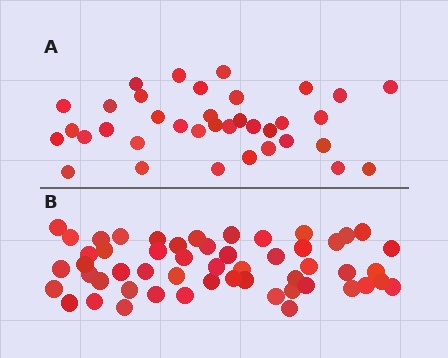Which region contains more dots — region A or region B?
Region B (the bottom region) has more dots.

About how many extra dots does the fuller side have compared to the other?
Region B has approximately 15 more dots than region A.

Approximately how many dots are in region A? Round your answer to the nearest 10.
About 40 dots. (The exact count is 36, which rounds to 40.)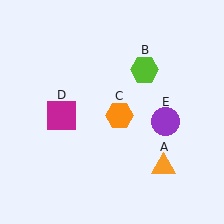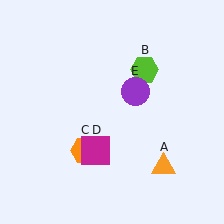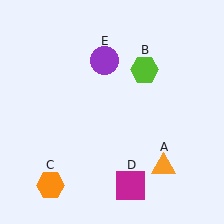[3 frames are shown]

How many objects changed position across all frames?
3 objects changed position: orange hexagon (object C), magenta square (object D), purple circle (object E).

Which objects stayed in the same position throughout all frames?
Orange triangle (object A) and lime hexagon (object B) remained stationary.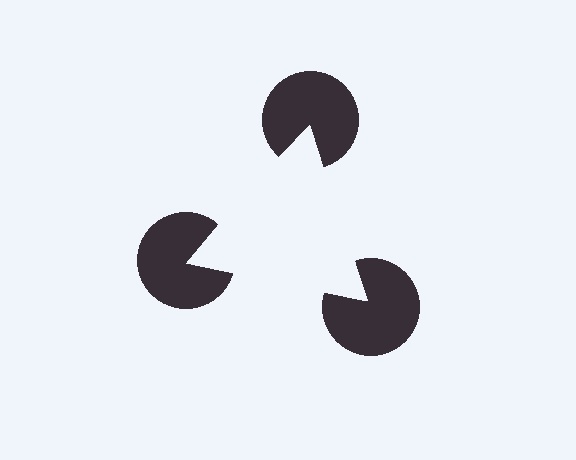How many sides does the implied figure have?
3 sides.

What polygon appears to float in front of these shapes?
An illusory triangle — its edges are inferred from the aligned wedge cuts in the pac-man discs, not physically drawn.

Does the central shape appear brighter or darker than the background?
It typically appears slightly brighter than the background, even though no actual brightness change is drawn.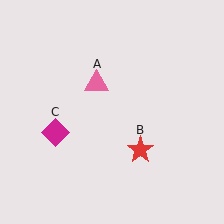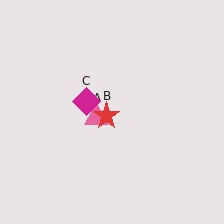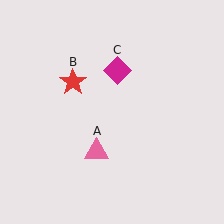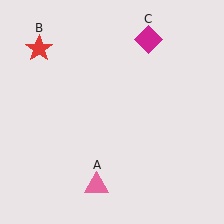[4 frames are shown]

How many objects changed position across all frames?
3 objects changed position: pink triangle (object A), red star (object B), magenta diamond (object C).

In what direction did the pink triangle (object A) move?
The pink triangle (object A) moved down.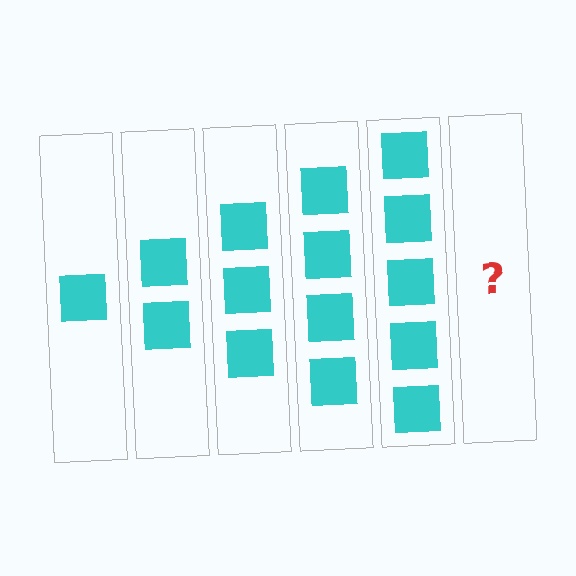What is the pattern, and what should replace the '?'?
The pattern is that each step adds one more square. The '?' should be 6 squares.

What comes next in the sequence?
The next element should be 6 squares.